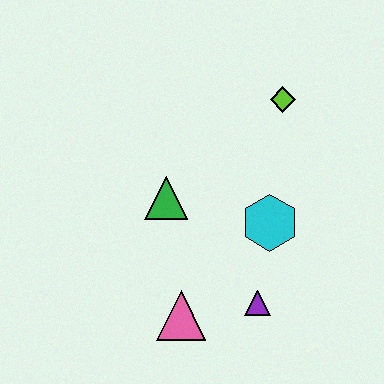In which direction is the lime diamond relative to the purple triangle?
The lime diamond is above the purple triangle.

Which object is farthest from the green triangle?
The lime diamond is farthest from the green triangle.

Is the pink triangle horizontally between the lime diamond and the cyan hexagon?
No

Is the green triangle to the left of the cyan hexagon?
Yes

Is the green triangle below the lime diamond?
Yes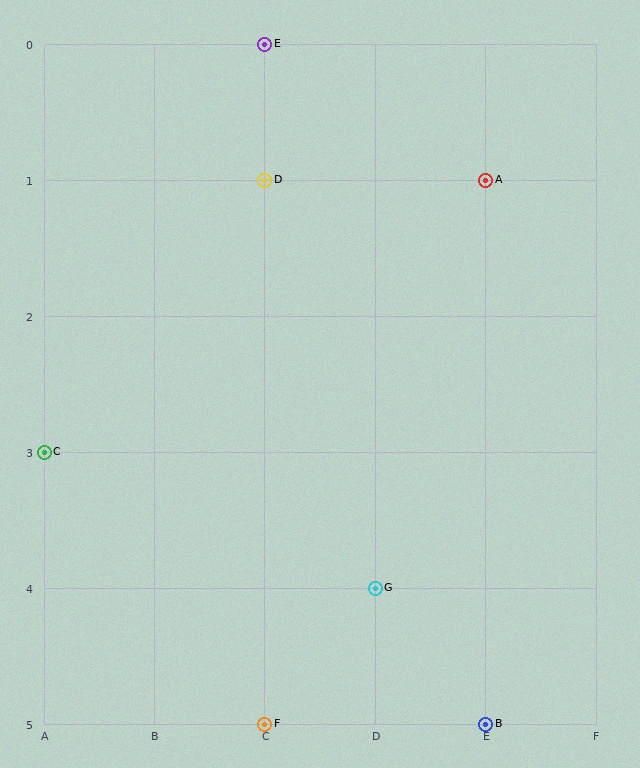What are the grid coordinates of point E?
Point E is at grid coordinates (C, 0).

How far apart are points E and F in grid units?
Points E and F are 5 rows apart.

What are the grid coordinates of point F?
Point F is at grid coordinates (C, 5).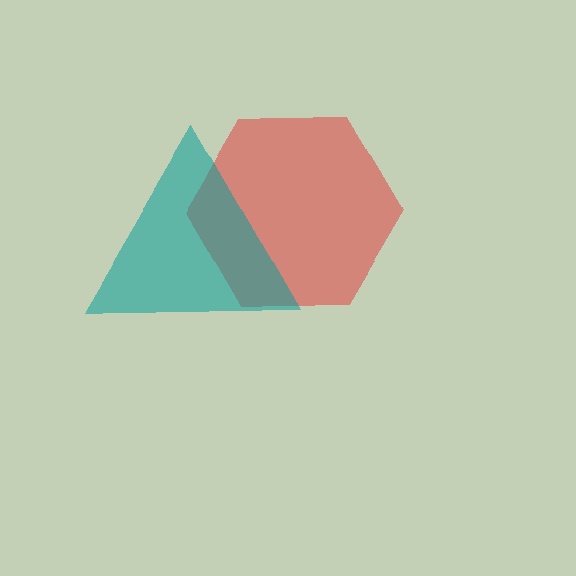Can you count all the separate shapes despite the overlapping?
Yes, there are 2 separate shapes.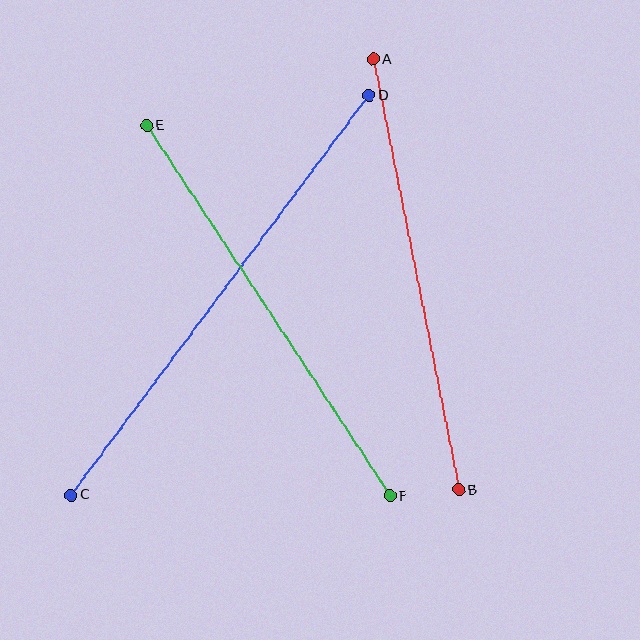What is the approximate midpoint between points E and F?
The midpoint is at approximately (268, 311) pixels.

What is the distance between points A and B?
The distance is approximately 439 pixels.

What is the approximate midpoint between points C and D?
The midpoint is at approximately (220, 295) pixels.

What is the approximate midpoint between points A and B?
The midpoint is at approximately (416, 274) pixels.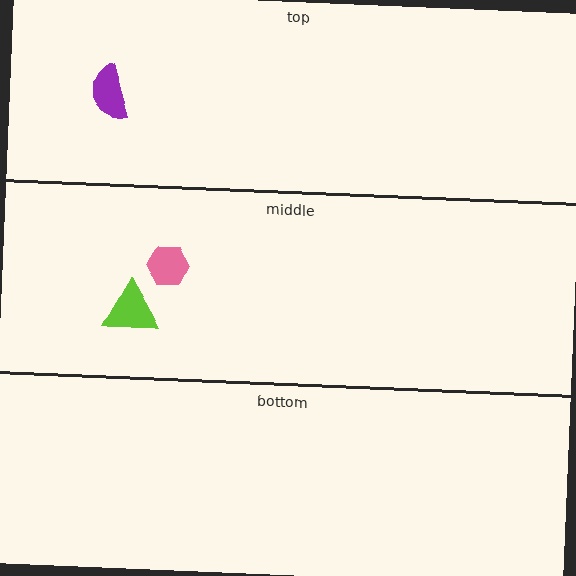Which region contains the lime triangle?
The middle region.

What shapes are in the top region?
The purple semicircle.